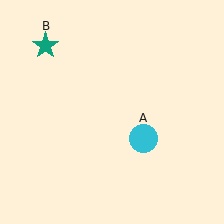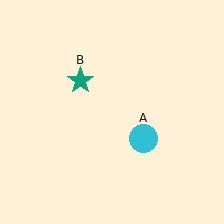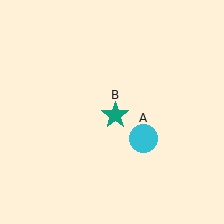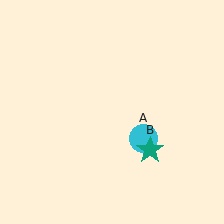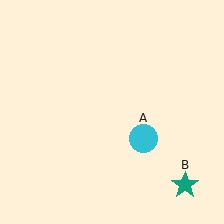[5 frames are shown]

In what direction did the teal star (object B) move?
The teal star (object B) moved down and to the right.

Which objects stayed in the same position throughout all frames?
Cyan circle (object A) remained stationary.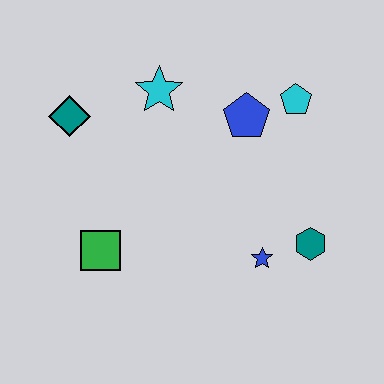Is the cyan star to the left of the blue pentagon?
Yes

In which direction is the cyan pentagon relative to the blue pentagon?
The cyan pentagon is to the right of the blue pentagon.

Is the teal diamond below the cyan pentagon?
Yes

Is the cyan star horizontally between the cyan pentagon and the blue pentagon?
No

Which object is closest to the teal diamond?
The cyan star is closest to the teal diamond.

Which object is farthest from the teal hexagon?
The teal diamond is farthest from the teal hexagon.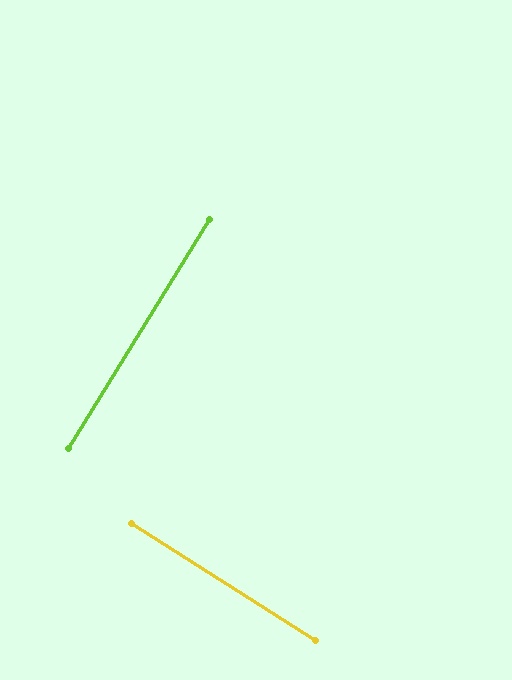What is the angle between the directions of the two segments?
Approximately 89 degrees.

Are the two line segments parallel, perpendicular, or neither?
Perpendicular — they meet at approximately 89°.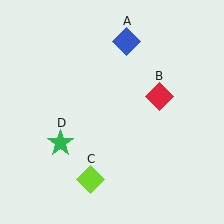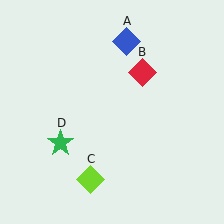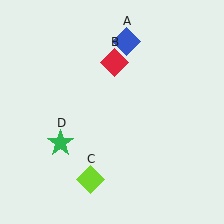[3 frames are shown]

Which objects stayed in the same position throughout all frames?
Blue diamond (object A) and lime diamond (object C) and green star (object D) remained stationary.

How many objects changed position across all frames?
1 object changed position: red diamond (object B).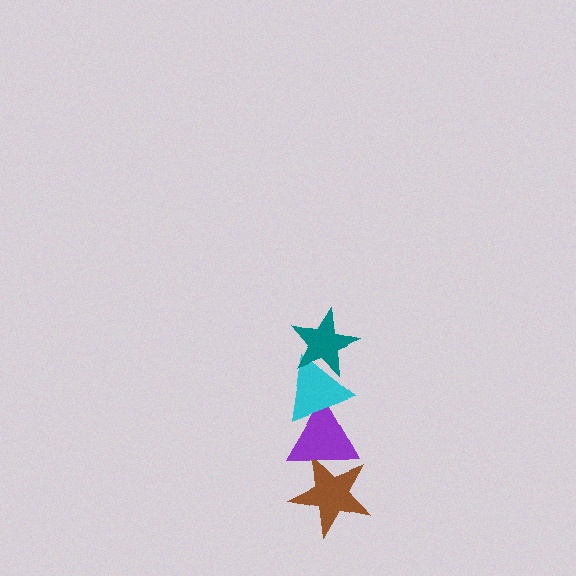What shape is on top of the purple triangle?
The cyan triangle is on top of the purple triangle.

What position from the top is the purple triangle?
The purple triangle is 3rd from the top.